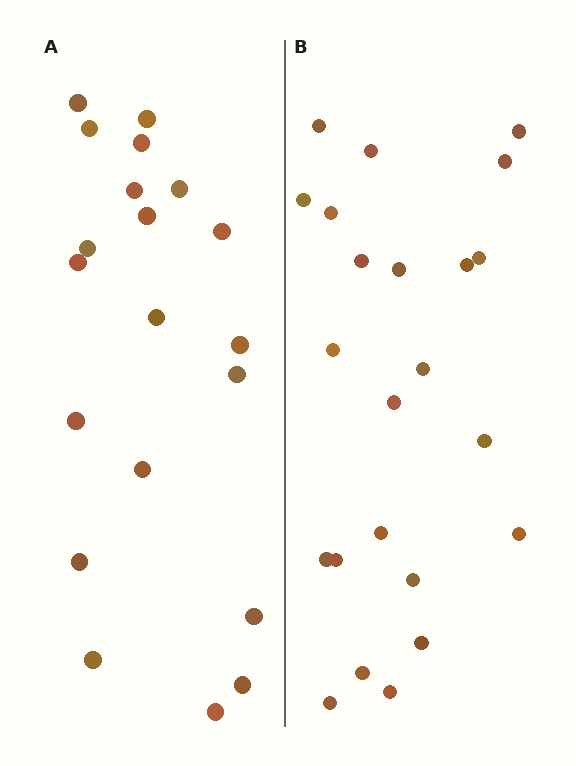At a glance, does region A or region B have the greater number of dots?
Region B (the right region) has more dots.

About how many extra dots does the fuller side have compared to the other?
Region B has just a few more — roughly 2 or 3 more dots than region A.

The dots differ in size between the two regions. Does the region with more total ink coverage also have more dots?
No. Region A has more total ink coverage because its dots are larger, but region B actually contains more individual dots. Total area can be misleading — the number of items is what matters here.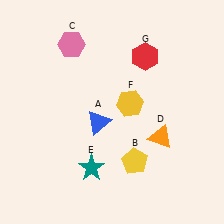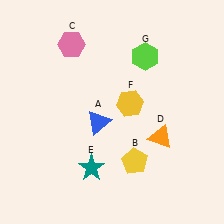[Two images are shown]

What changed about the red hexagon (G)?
In Image 1, G is red. In Image 2, it changed to lime.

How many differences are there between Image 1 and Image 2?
There is 1 difference between the two images.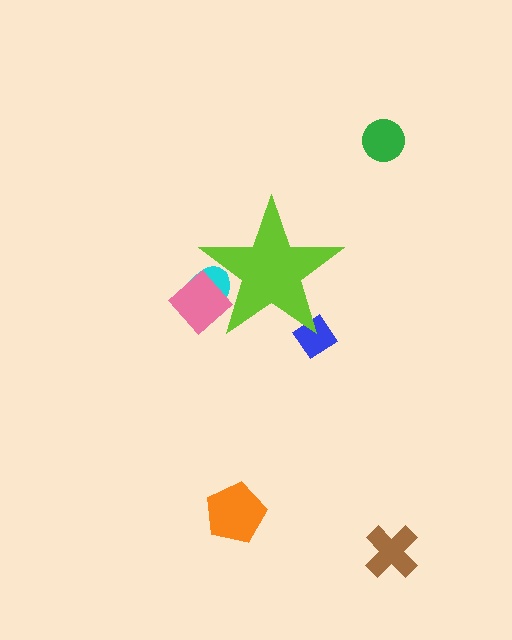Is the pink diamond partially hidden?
Yes, the pink diamond is partially hidden behind the lime star.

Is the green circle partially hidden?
No, the green circle is fully visible.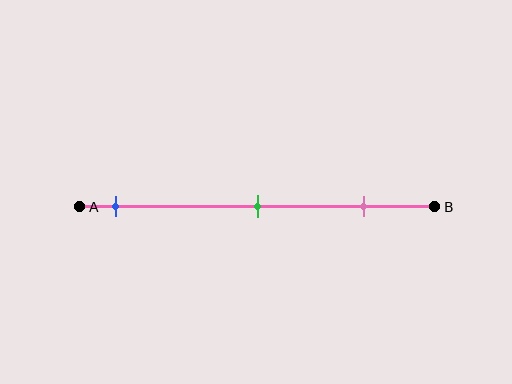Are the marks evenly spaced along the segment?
Yes, the marks are approximately evenly spaced.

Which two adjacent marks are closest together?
The green and pink marks are the closest adjacent pair.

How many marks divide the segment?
There are 3 marks dividing the segment.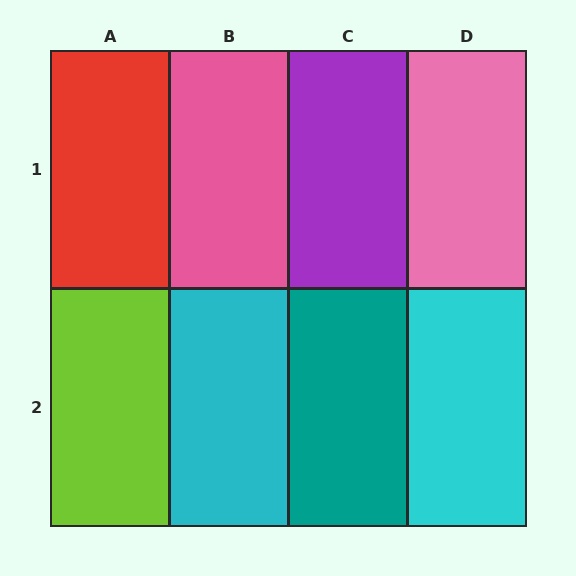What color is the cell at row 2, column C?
Teal.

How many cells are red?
1 cell is red.